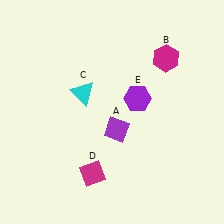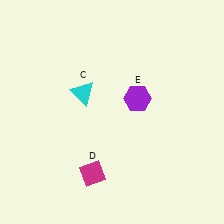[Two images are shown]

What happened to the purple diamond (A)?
The purple diamond (A) was removed in Image 2. It was in the bottom-right area of Image 1.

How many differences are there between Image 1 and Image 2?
There are 2 differences between the two images.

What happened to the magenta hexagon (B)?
The magenta hexagon (B) was removed in Image 2. It was in the top-right area of Image 1.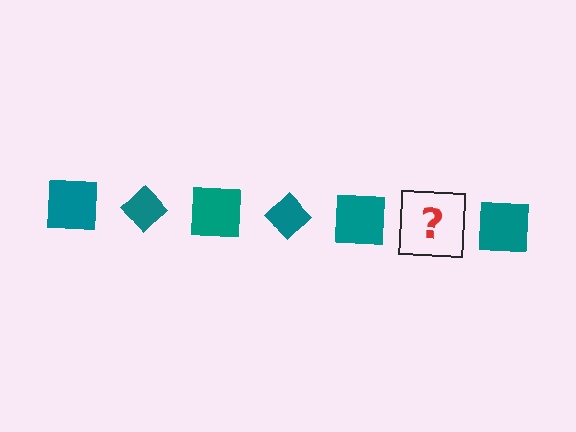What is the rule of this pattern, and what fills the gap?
The rule is that the pattern cycles through square, diamond shapes in teal. The gap should be filled with a teal diamond.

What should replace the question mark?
The question mark should be replaced with a teal diamond.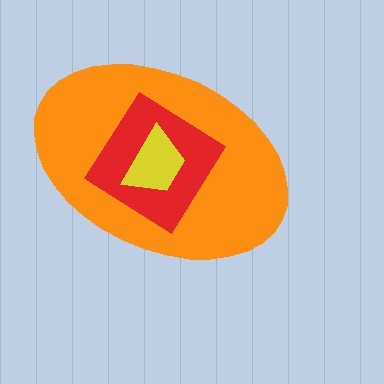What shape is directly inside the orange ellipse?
The red diamond.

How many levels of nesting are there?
3.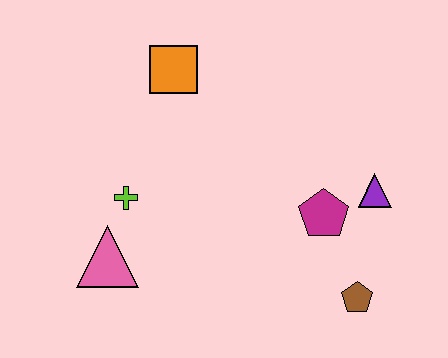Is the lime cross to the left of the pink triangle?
No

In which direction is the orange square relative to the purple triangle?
The orange square is to the left of the purple triangle.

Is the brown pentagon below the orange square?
Yes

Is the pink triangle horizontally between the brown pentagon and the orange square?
No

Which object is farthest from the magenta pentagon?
The pink triangle is farthest from the magenta pentagon.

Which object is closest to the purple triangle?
The magenta pentagon is closest to the purple triangle.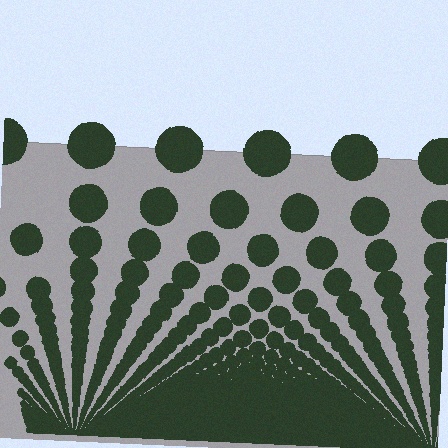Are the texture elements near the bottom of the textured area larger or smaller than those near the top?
Smaller. The gradient is inverted — elements near the bottom are smaller and denser.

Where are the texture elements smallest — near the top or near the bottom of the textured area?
Near the bottom.